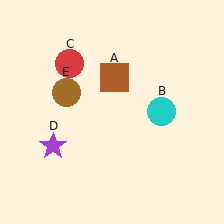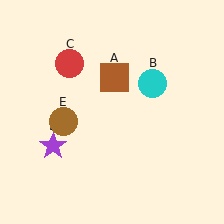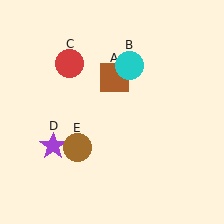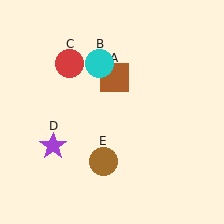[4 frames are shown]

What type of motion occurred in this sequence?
The cyan circle (object B), brown circle (object E) rotated counterclockwise around the center of the scene.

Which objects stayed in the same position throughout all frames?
Brown square (object A) and red circle (object C) and purple star (object D) remained stationary.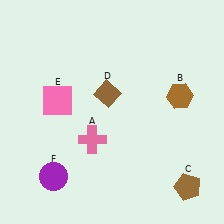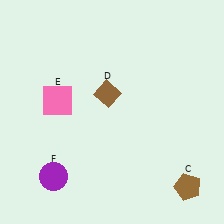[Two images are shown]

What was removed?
The brown hexagon (B), the pink cross (A) were removed in Image 2.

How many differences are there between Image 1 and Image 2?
There are 2 differences between the two images.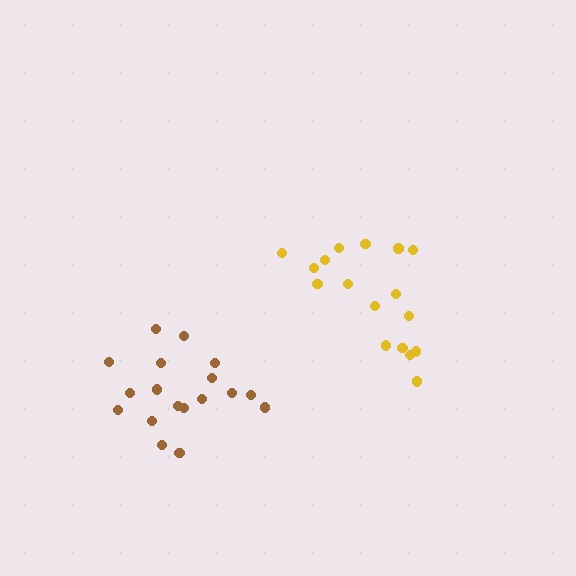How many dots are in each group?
Group 1: 17 dots, Group 2: 18 dots (35 total).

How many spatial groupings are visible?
There are 2 spatial groupings.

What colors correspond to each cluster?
The clusters are colored: yellow, brown.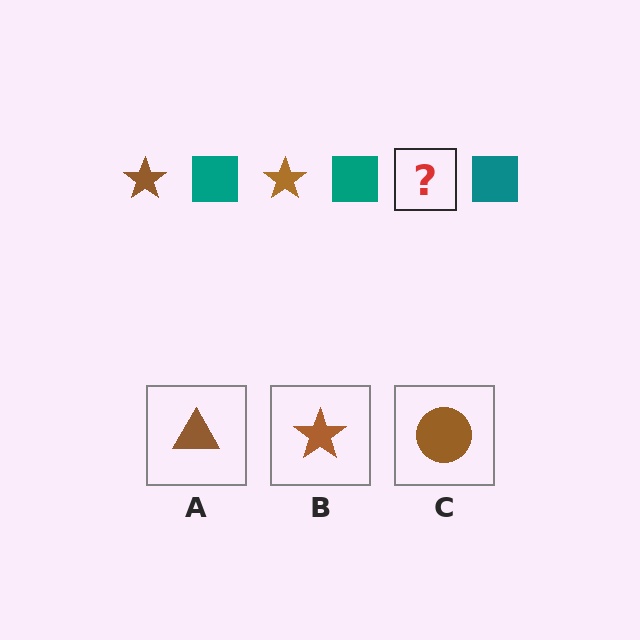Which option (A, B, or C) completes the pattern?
B.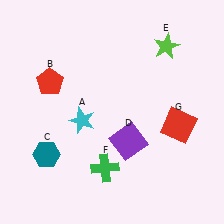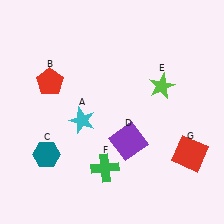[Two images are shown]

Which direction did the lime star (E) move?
The lime star (E) moved down.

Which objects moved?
The objects that moved are: the lime star (E), the red square (G).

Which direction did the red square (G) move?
The red square (G) moved down.